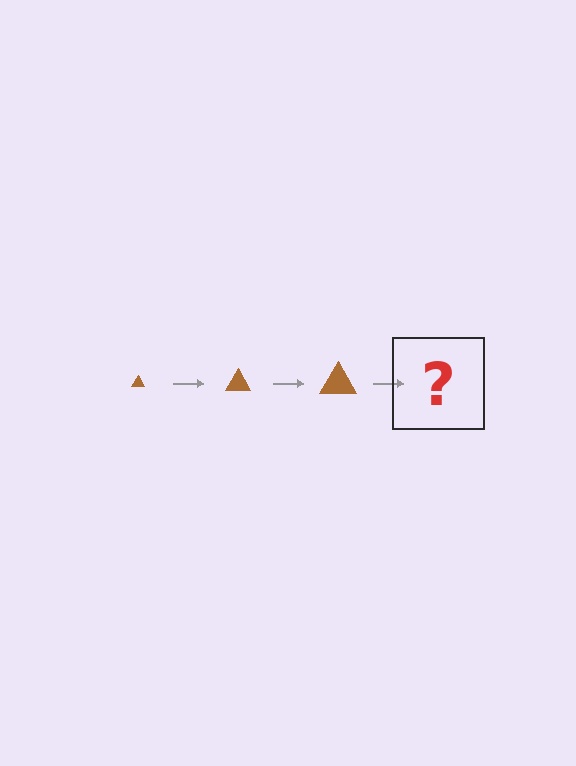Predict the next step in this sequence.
The next step is a brown triangle, larger than the previous one.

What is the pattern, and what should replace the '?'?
The pattern is that the triangle gets progressively larger each step. The '?' should be a brown triangle, larger than the previous one.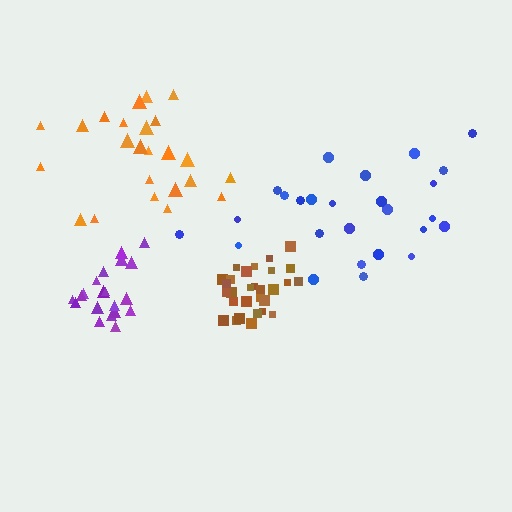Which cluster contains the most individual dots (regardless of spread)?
Brown (30).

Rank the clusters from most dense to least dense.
brown, purple, blue, orange.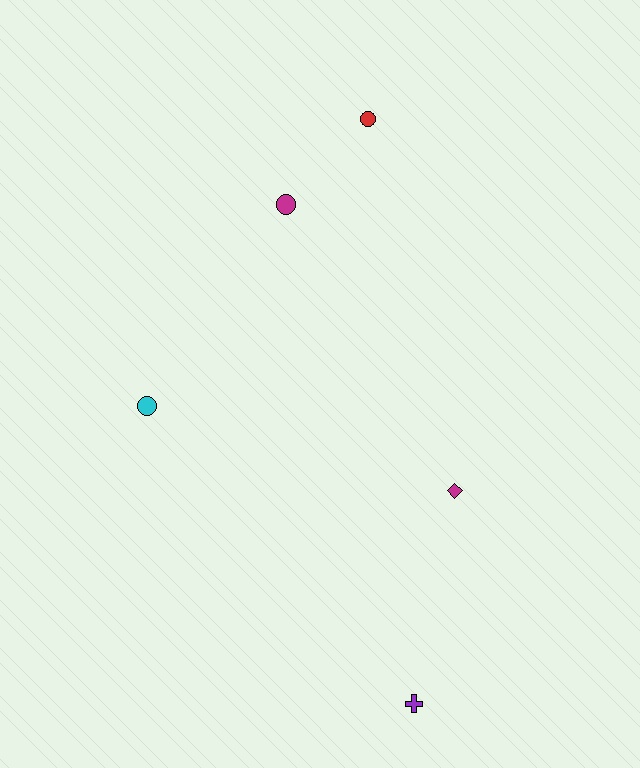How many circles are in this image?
There are 3 circles.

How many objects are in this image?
There are 5 objects.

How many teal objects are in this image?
There are no teal objects.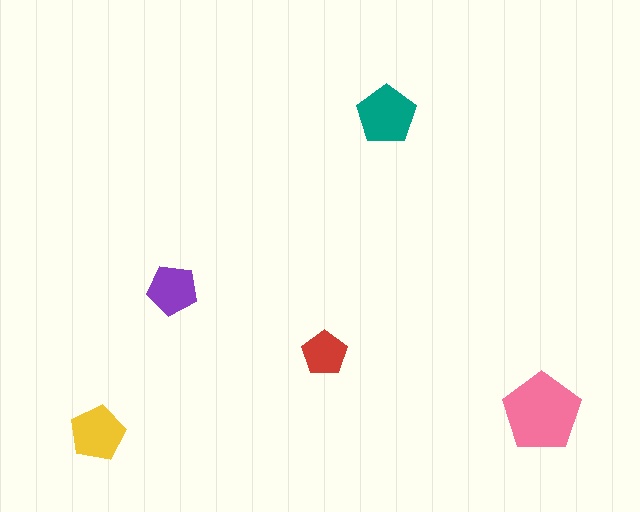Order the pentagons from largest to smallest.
the pink one, the teal one, the yellow one, the purple one, the red one.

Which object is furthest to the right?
The pink pentagon is rightmost.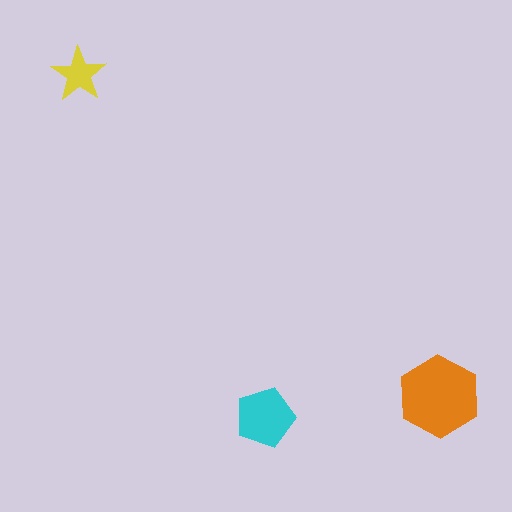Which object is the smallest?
The yellow star.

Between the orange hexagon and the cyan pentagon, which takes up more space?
The orange hexagon.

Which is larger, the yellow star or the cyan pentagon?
The cyan pentagon.